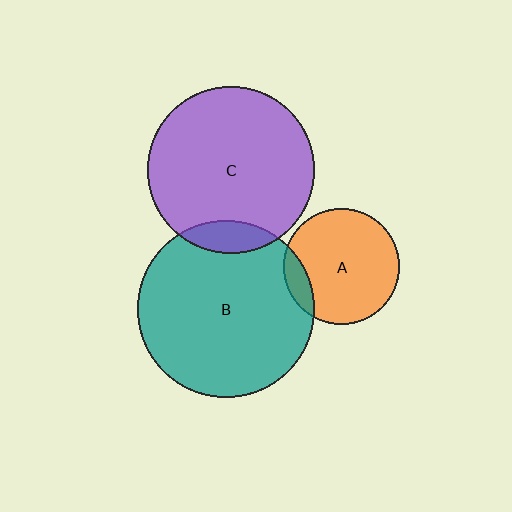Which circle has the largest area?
Circle B (teal).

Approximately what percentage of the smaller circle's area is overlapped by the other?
Approximately 10%.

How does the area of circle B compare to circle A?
Approximately 2.3 times.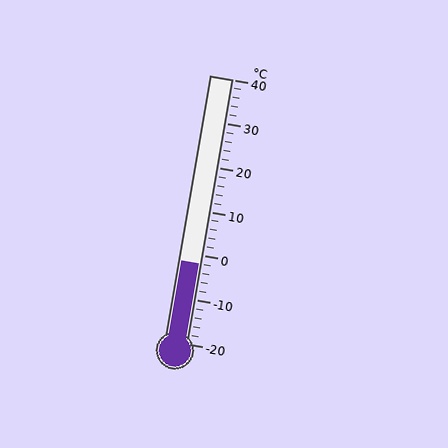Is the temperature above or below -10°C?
The temperature is above -10°C.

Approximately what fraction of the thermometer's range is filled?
The thermometer is filled to approximately 30% of its range.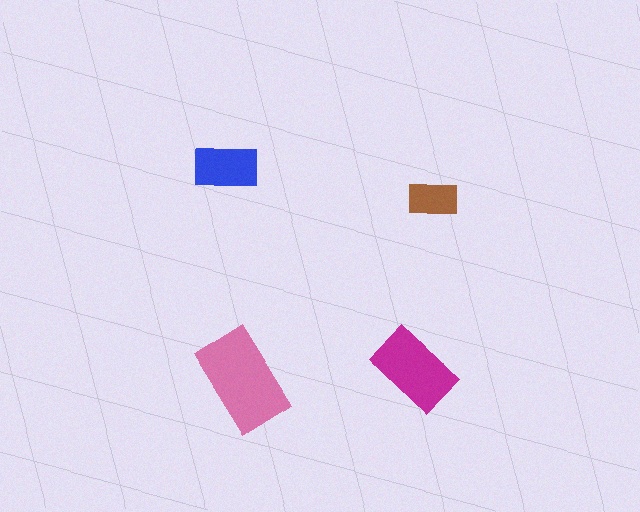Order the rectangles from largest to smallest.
the pink one, the magenta one, the blue one, the brown one.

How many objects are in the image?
There are 4 objects in the image.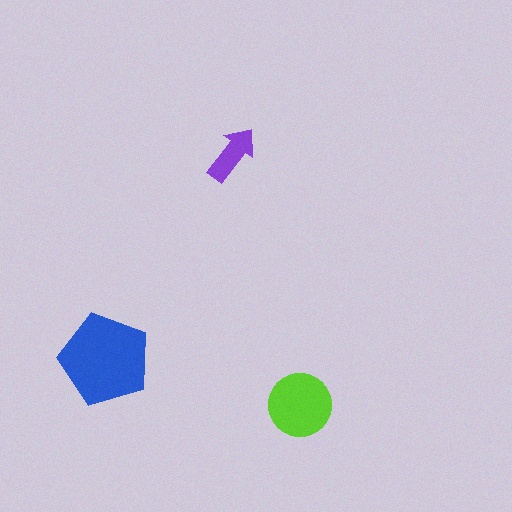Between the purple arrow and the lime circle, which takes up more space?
The lime circle.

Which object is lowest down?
The lime circle is bottommost.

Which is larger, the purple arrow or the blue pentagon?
The blue pentagon.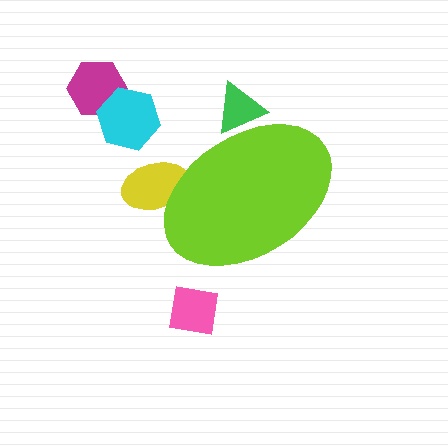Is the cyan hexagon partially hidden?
No, the cyan hexagon is fully visible.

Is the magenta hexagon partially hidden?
No, the magenta hexagon is fully visible.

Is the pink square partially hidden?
No, the pink square is fully visible.